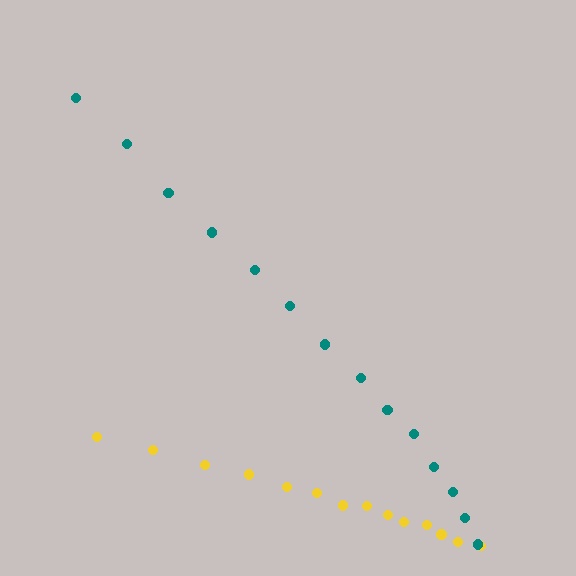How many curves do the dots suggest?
There are 2 distinct paths.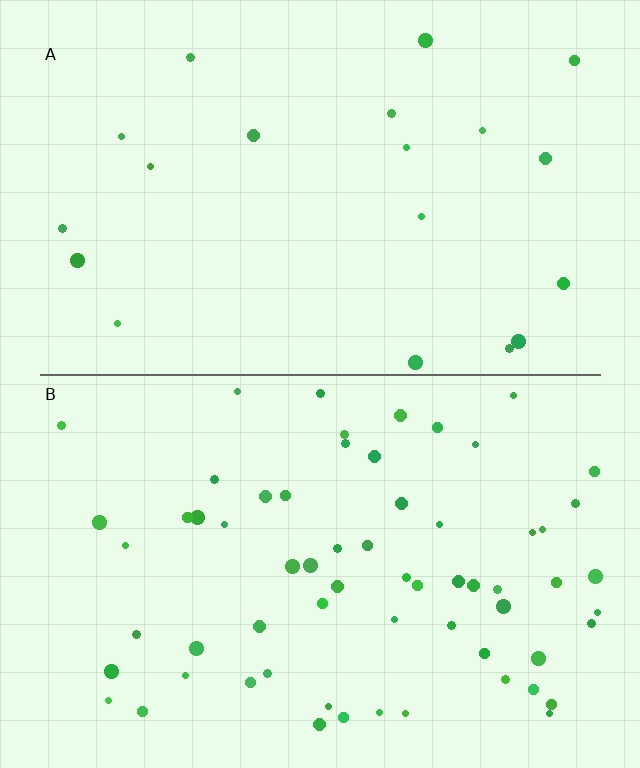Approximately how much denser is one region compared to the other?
Approximately 3.3× — region B over region A.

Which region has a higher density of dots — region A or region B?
B (the bottom).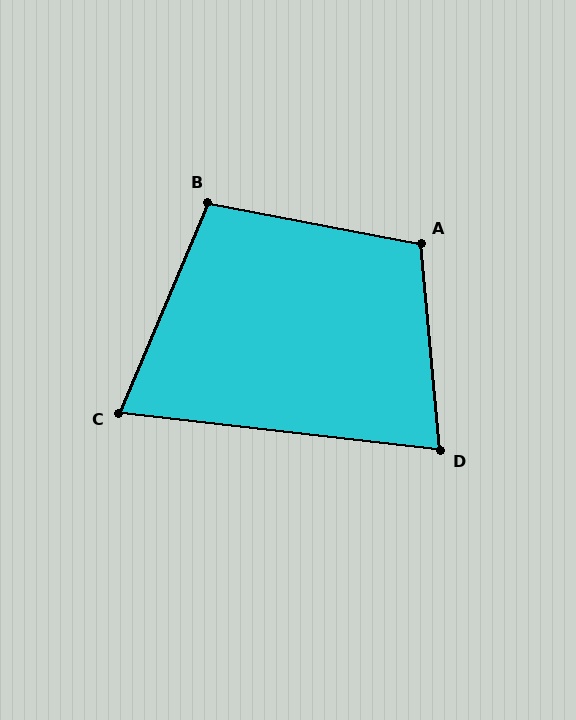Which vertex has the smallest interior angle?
C, at approximately 74 degrees.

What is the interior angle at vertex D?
Approximately 78 degrees (acute).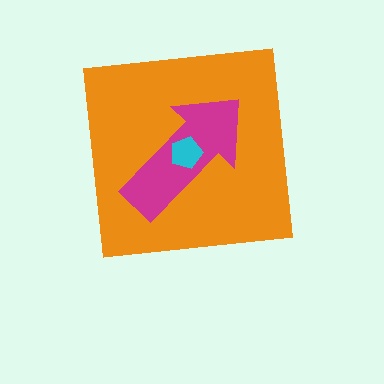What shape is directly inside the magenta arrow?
The cyan pentagon.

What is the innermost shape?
The cyan pentagon.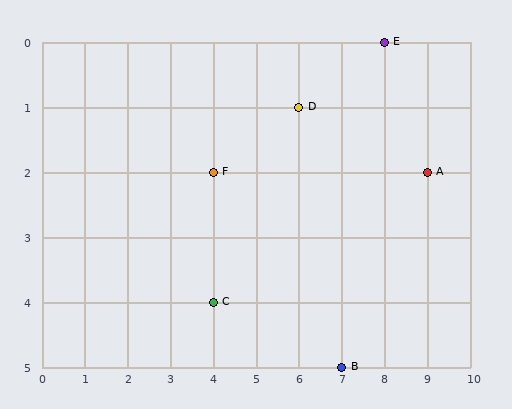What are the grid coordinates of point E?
Point E is at grid coordinates (8, 0).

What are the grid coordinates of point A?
Point A is at grid coordinates (9, 2).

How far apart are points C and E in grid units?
Points C and E are 4 columns and 4 rows apart (about 5.7 grid units diagonally).